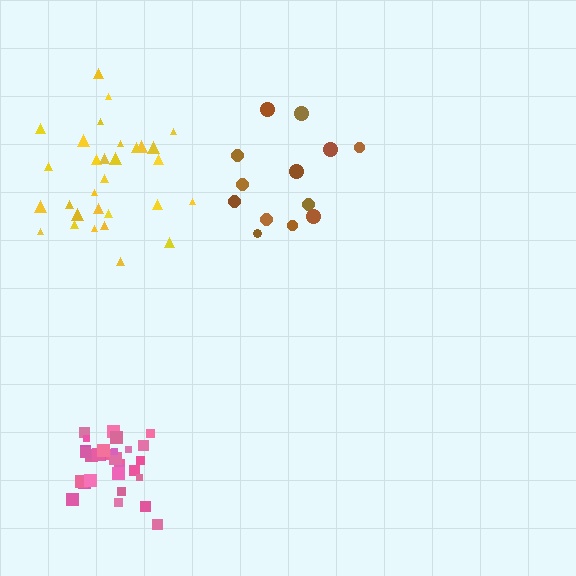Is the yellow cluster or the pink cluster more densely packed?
Pink.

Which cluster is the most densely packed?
Pink.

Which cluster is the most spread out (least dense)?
Brown.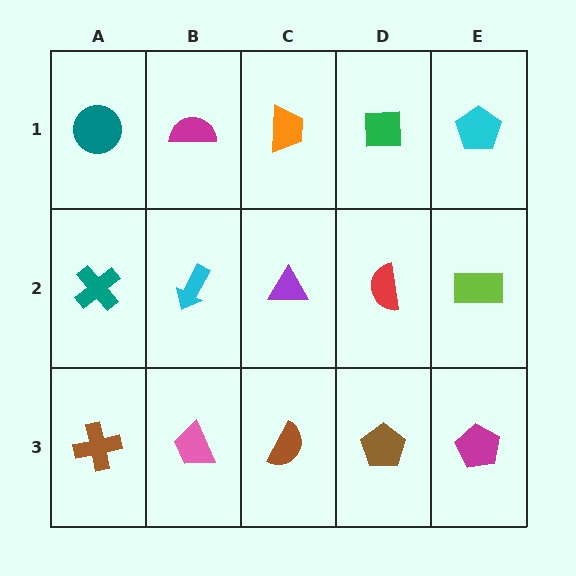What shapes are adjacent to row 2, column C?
An orange trapezoid (row 1, column C), a brown semicircle (row 3, column C), a cyan arrow (row 2, column B), a red semicircle (row 2, column D).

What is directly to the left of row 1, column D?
An orange trapezoid.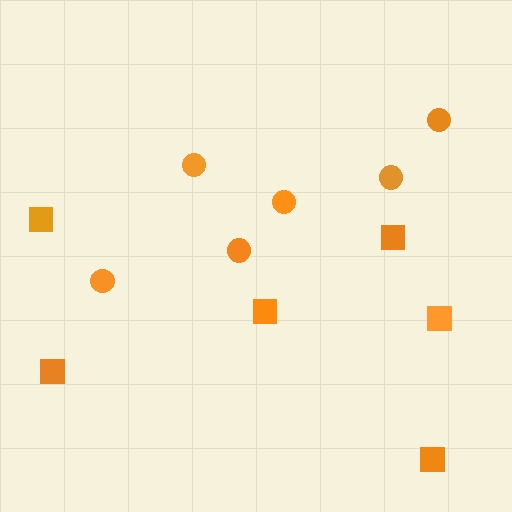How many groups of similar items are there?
There are 2 groups: one group of squares (6) and one group of circles (6).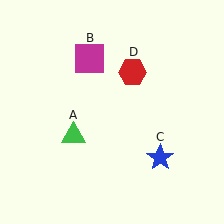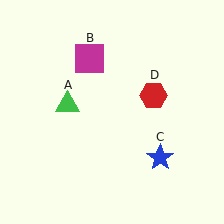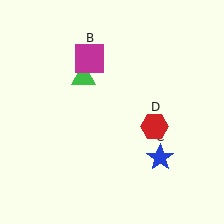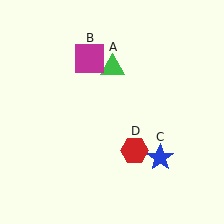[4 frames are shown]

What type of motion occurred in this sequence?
The green triangle (object A), red hexagon (object D) rotated clockwise around the center of the scene.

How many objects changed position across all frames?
2 objects changed position: green triangle (object A), red hexagon (object D).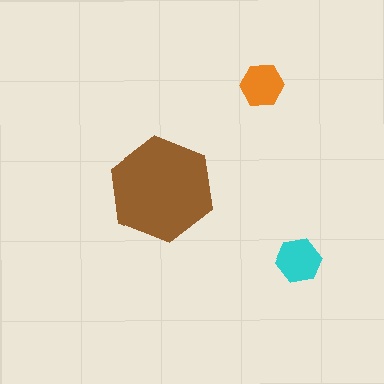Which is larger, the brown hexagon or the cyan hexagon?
The brown one.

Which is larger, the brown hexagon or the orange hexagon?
The brown one.